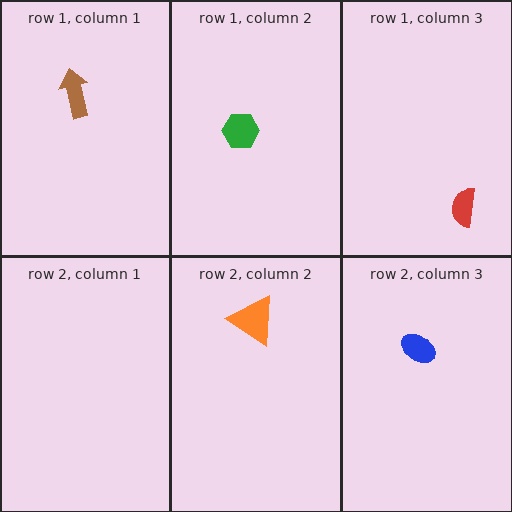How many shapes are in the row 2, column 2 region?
1.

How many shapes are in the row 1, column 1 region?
1.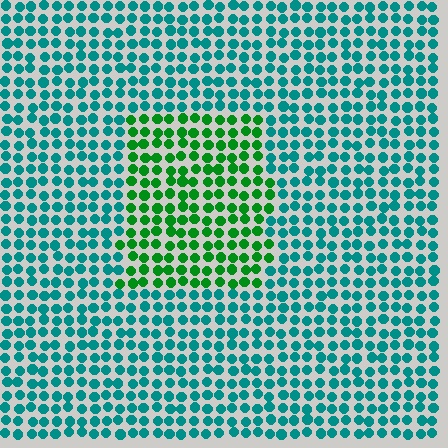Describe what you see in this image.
The image is filled with small teal elements in a uniform arrangement. A rectangle-shaped region is visible where the elements are tinted to a slightly different hue, forming a subtle color boundary.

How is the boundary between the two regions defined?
The boundary is defined purely by a slight shift in hue (about 49 degrees). Spacing, size, and orientation are identical on both sides.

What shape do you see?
I see a rectangle.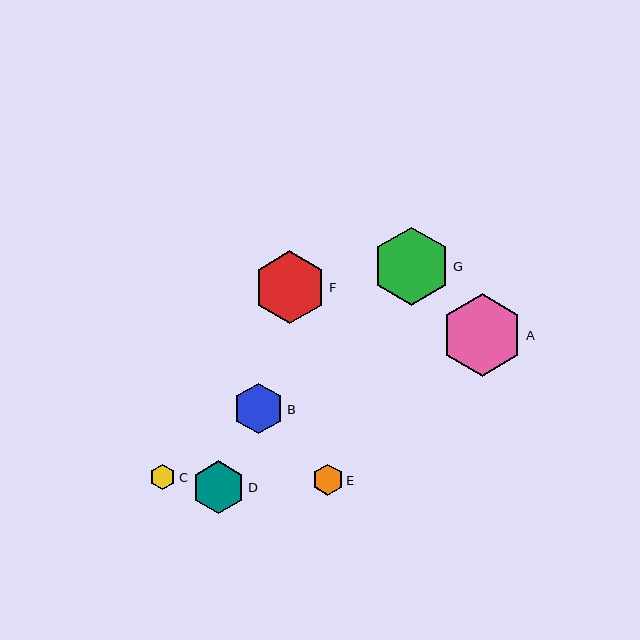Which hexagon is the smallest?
Hexagon C is the smallest with a size of approximately 26 pixels.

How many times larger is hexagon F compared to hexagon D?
Hexagon F is approximately 1.4 times the size of hexagon D.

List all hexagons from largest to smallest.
From largest to smallest: A, G, F, D, B, E, C.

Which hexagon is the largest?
Hexagon A is the largest with a size of approximately 82 pixels.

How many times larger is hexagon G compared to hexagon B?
Hexagon G is approximately 1.5 times the size of hexagon B.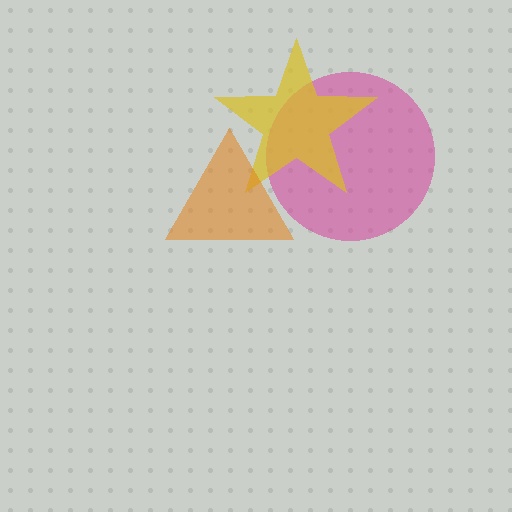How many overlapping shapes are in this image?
There are 3 overlapping shapes in the image.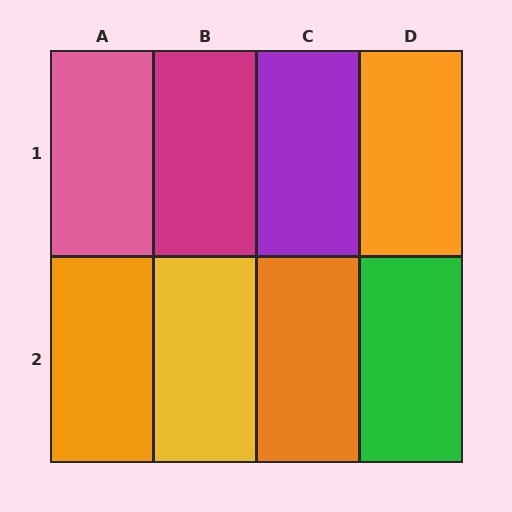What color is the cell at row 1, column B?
Magenta.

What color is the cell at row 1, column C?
Purple.